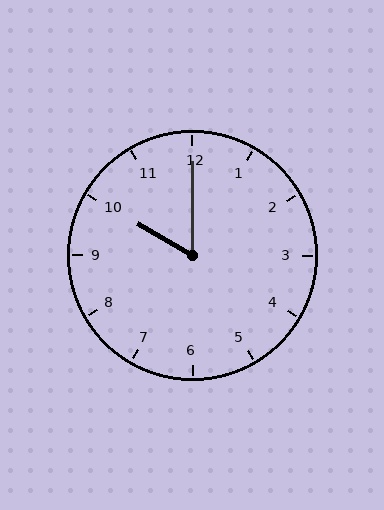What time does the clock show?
10:00.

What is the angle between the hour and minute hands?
Approximately 60 degrees.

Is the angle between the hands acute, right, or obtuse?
It is acute.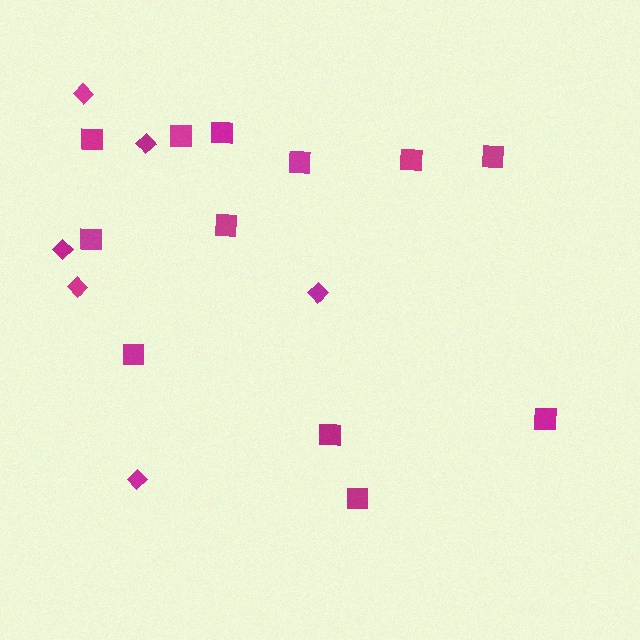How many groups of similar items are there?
There are 2 groups: one group of diamonds (6) and one group of squares (12).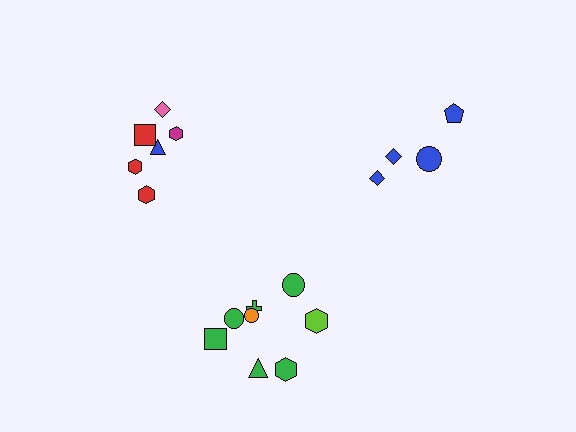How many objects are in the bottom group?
There are 8 objects.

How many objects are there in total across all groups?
There are 18 objects.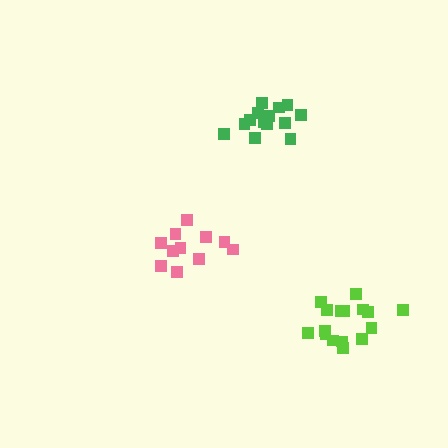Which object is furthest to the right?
The lime cluster is rightmost.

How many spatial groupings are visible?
There are 3 spatial groupings.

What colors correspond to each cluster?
The clusters are colored: lime, pink, green.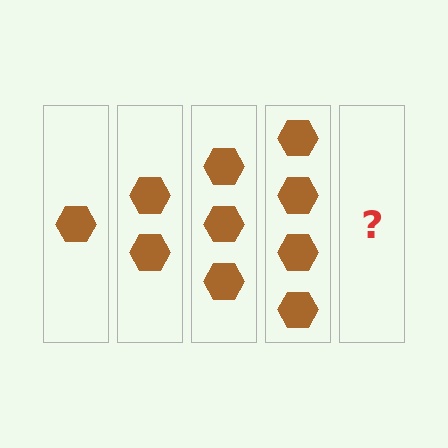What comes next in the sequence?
The next element should be 5 hexagons.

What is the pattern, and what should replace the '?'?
The pattern is that each step adds one more hexagon. The '?' should be 5 hexagons.